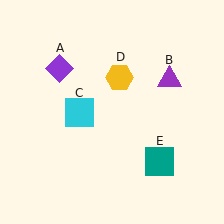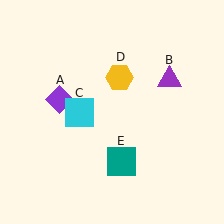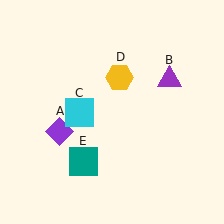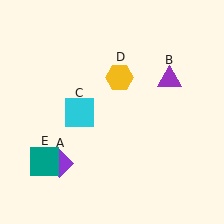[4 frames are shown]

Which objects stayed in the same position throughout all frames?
Purple triangle (object B) and cyan square (object C) and yellow hexagon (object D) remained stationary.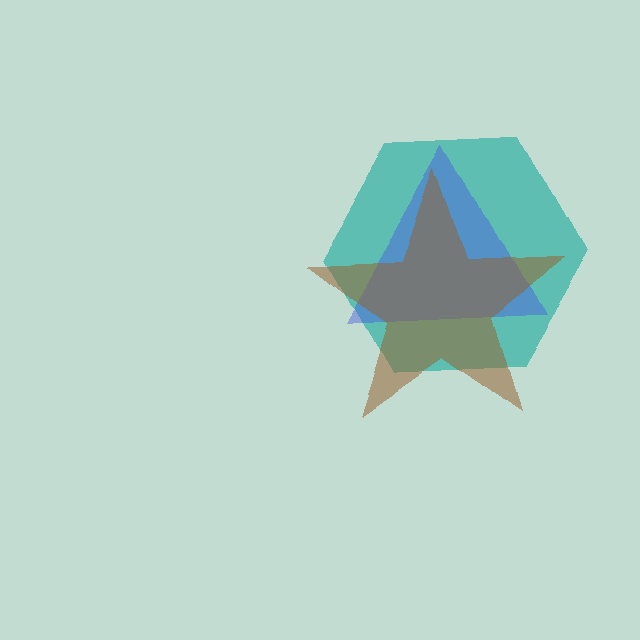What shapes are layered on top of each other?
The layered shapes are: a teal hexagon, a blue triangle, a brown star.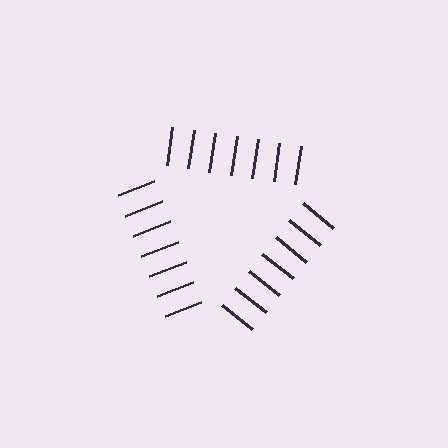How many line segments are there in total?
21 — 7 along each of the 3 edges.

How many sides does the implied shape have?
3 sides — the line-ends trace a triangle.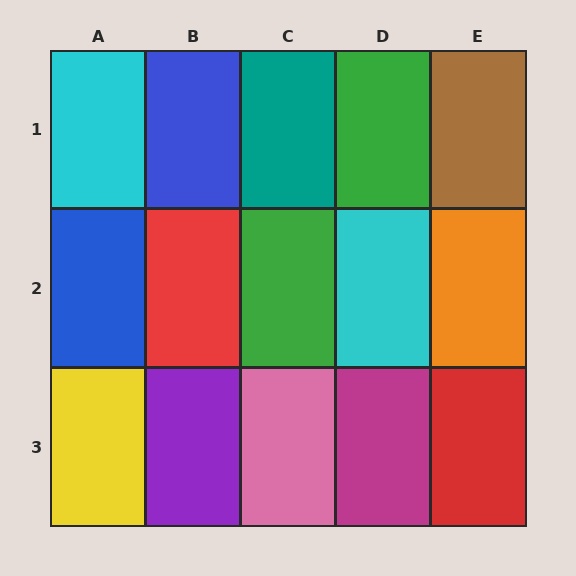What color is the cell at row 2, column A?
Blue.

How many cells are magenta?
1 cell is magenta.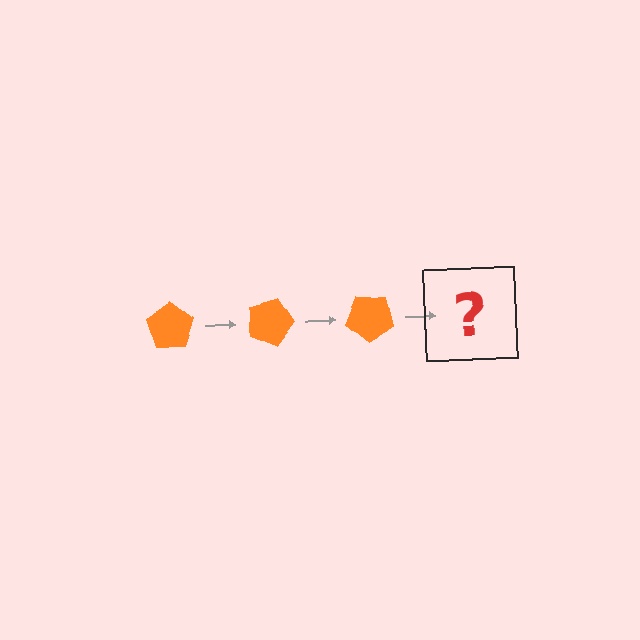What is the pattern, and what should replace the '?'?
The pattern is that the pentagon rotates 20 degrees each step. The '?' should be an orange pentagon rotated 60 degrees.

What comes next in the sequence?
The next element should be an orange pentagon rotated 60 degrees.